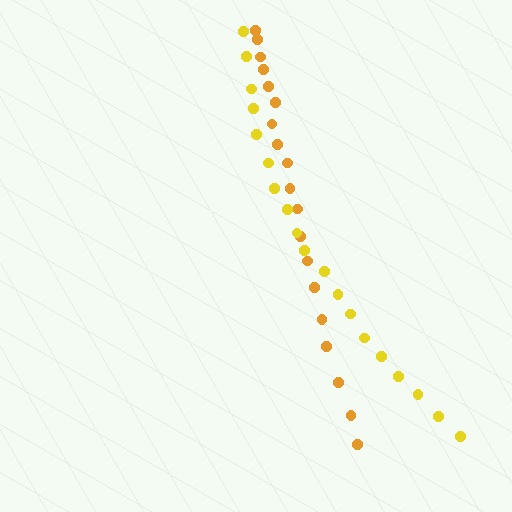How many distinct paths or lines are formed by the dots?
There are 2 distinct paths.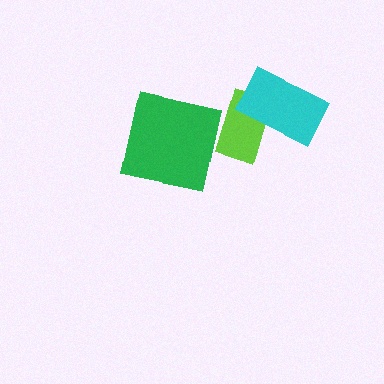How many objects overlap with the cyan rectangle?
1 object overlaps with the cyan rectangle.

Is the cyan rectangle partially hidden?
No, no other shape covers it.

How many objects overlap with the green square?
0 objects overlap with the green square.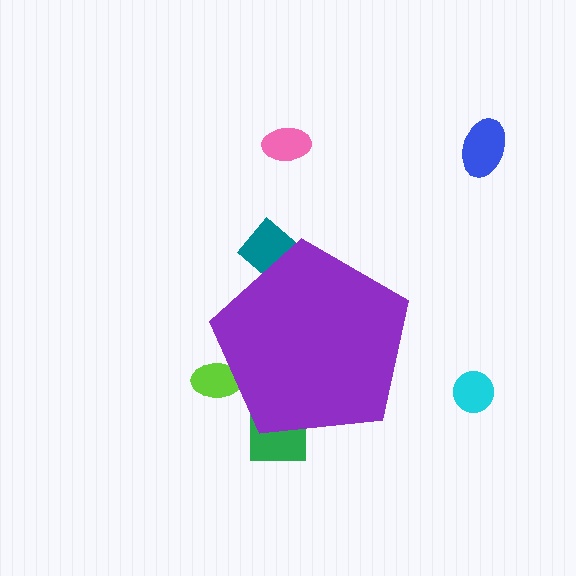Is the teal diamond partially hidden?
Yes, the teal diamond is partially hidden behind the purple pentagon.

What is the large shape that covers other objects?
A purple pentagon.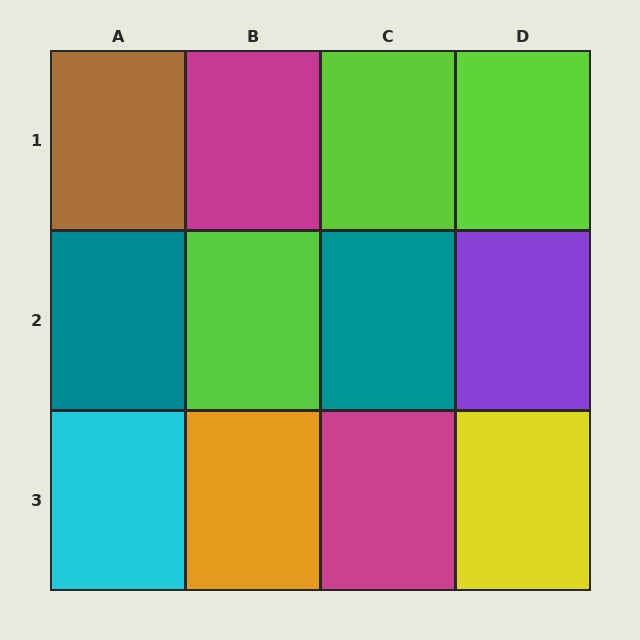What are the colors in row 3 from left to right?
Cyan, orange, magenta, yellow.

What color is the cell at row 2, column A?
Teal.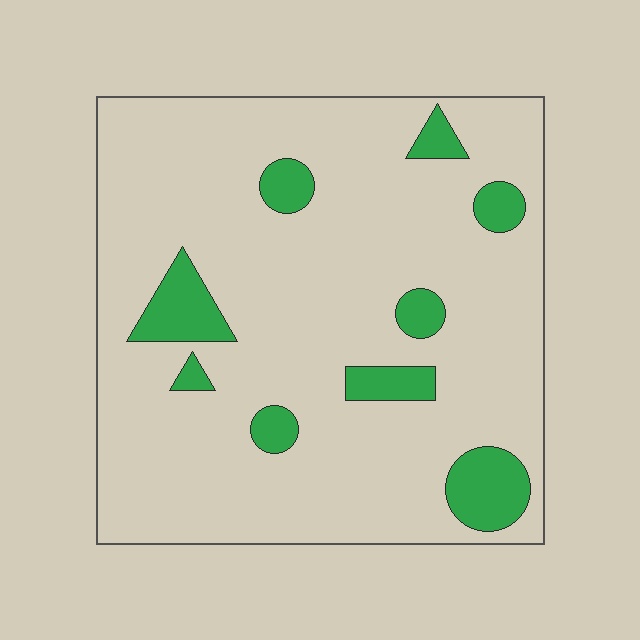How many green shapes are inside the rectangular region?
9.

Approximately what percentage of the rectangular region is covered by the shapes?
Approximately 15%.